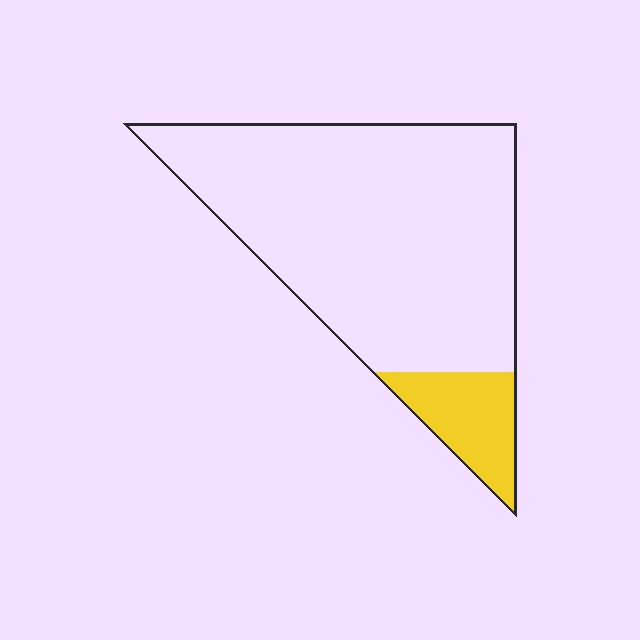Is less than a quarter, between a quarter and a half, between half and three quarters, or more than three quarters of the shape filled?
Less than a quarter.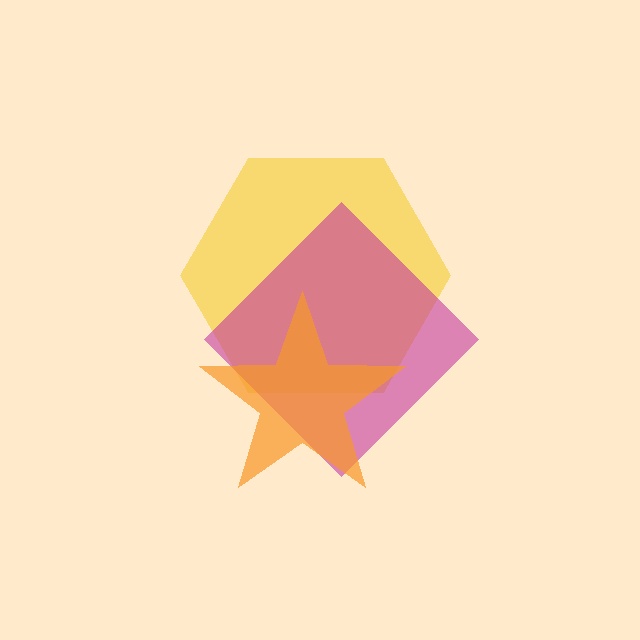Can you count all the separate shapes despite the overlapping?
Yes, there are 3 separate shapes.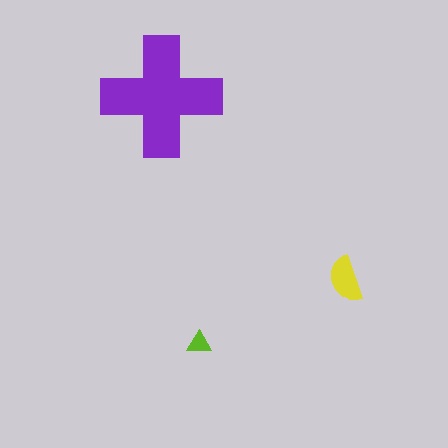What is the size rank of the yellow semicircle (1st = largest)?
2nd.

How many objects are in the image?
There are 3 objects in the image.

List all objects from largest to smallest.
The purple cross, the yellow semicircle, the lime triangle.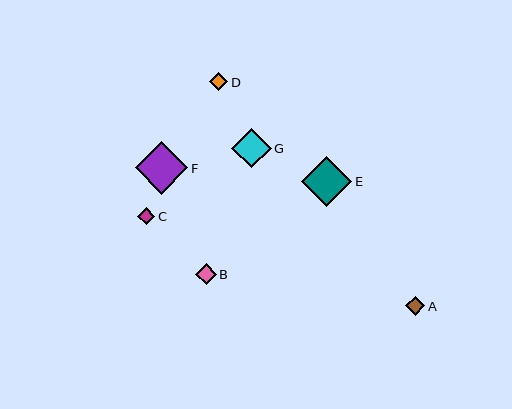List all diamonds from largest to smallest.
From largest to smallest: F, E, G, B, A, D, C.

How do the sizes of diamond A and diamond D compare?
Diamond A and diamond D are approximately the same size.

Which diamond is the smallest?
Diamond C is the smallest with a size of approximately 17 pixels.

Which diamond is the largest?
Diamond F is the largest with a size of approximately 53 pixels.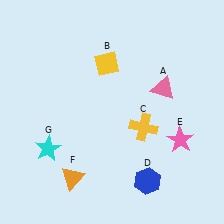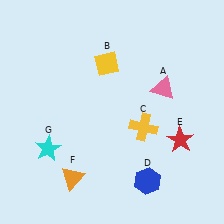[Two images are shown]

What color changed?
The star (E) changed from pink in Image 1 to red in Image 2.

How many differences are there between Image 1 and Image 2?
There is 1 difference between the two images.